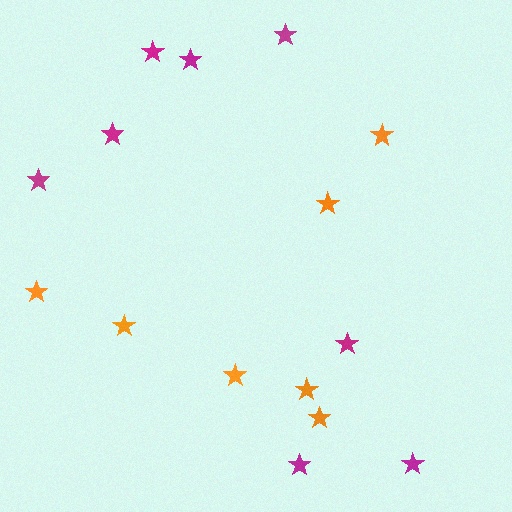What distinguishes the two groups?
There are 2 groups: one group of orange stars (7) and one group of magenta stars (8).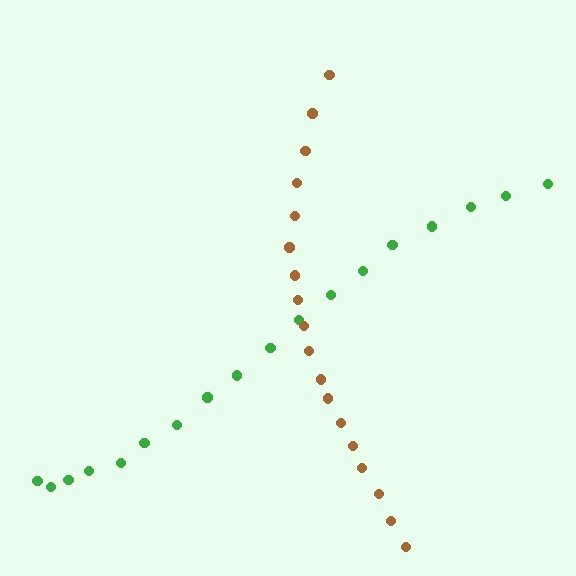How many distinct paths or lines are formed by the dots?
There are 2 distinct paths.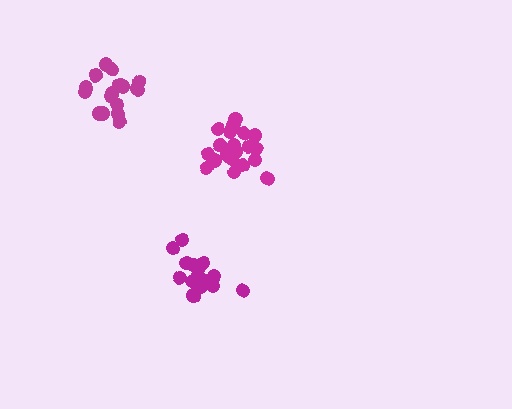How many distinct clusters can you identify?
There are 3 distinct clusters.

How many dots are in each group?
Group 1: 16 dots, Group 2: 21 dots, Group 3: 18 dots (55 total).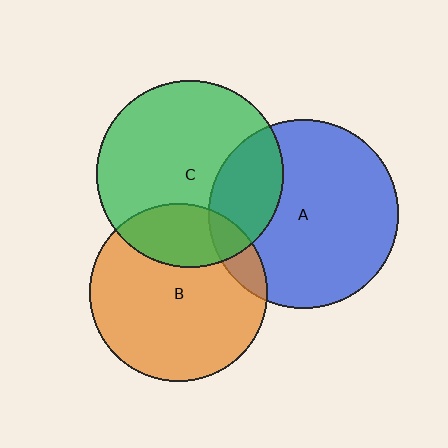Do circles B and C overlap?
Yes.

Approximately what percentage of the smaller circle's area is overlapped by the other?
Approximately 25%.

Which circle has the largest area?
Circle A (blue).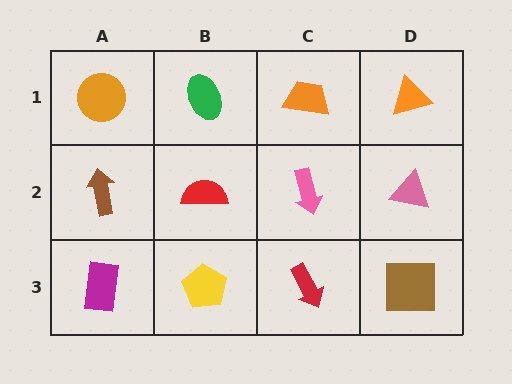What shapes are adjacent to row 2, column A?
An orange circle (row 1, column A), a magenta rectangle (row 3, column A), a red semicircle (row 2, column B).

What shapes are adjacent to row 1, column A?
A brown arrow (row 2, column A), a green ellipse (row 1, column B).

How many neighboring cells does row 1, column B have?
3.